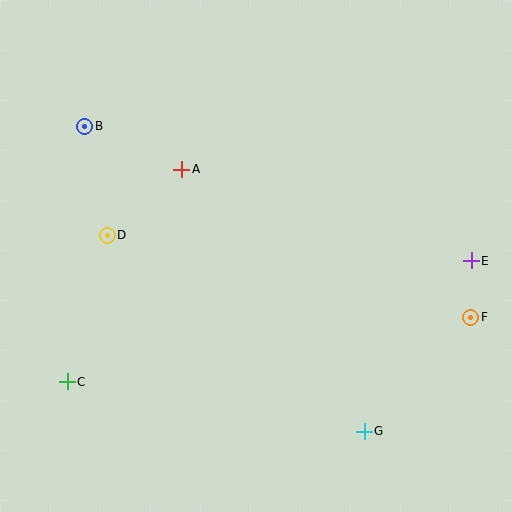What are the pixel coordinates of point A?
Point A is at (182, 169).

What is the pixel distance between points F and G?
The distance between F and G is 156 pixels.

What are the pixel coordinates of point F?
Point F is at (471, 317).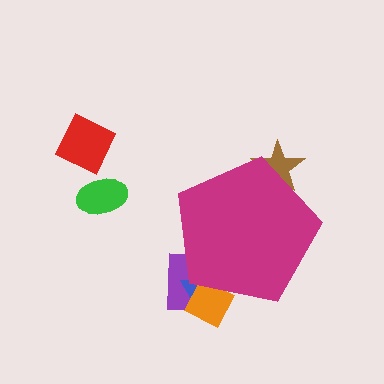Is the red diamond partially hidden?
No, the red diamond is fully visible.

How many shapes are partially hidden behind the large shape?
4 shapes are partially hidden.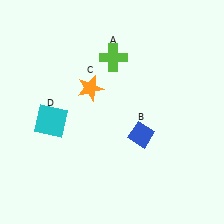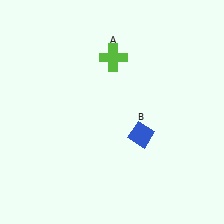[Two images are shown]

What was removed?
The orange star (C), the cyan square (D) were removed in Image 2.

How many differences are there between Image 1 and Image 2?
There are 2 differences between the two images.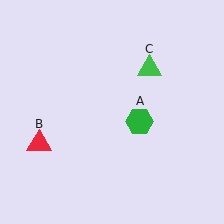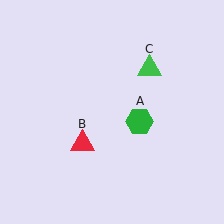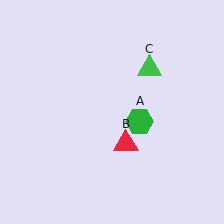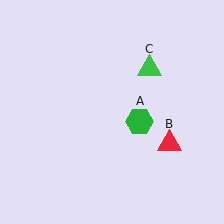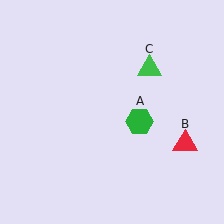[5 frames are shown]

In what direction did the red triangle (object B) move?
The red triangle (object B) moved right.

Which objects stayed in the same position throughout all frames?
Green hexagon (object A) and green triangle (object C) remained stationary.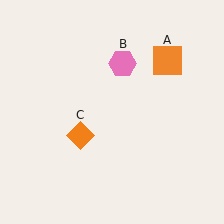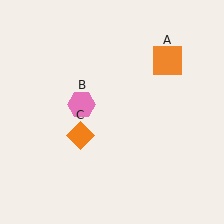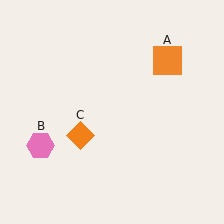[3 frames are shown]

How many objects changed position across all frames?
1 object changed position: pink hexagon (object B).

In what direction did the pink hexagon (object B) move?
The pink hexagon (object B) moved down and to the left.